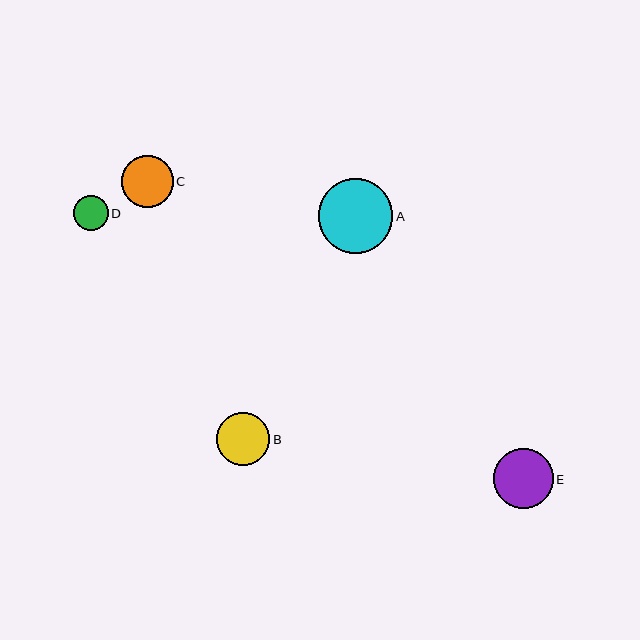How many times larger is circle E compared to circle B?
Circle E is approximately 1.1 times the size of circle B.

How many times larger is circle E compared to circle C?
Circle E is approximately 1.1 times the size of circle C.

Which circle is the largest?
Circle A is the largest with a size of approximately 74 pixels.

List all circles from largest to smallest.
From largest to smallest: A, E, B, C, D.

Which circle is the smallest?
Circle D is the smallest with a size of approximately 35 pixels.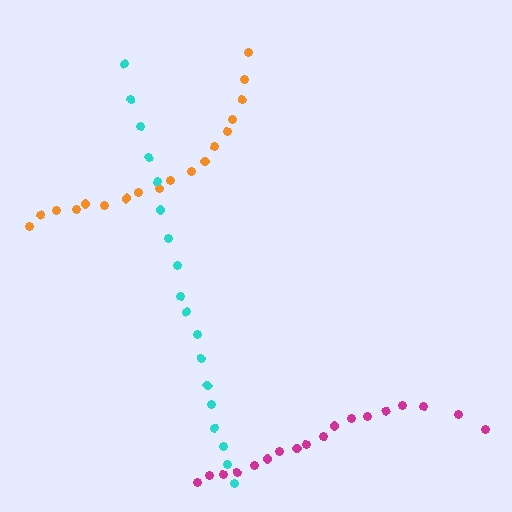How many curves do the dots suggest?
There are 3 distinct paths.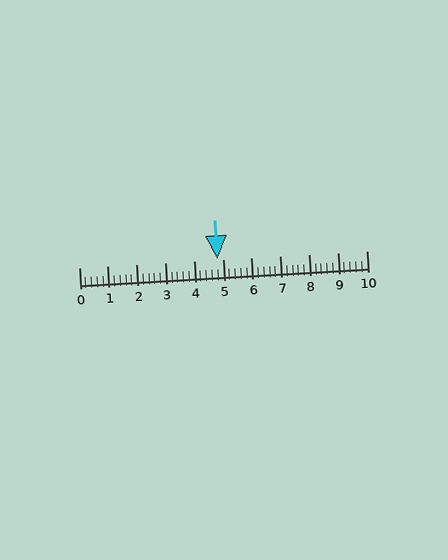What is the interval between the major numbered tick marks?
The major tick marks are spaced 1 units apart.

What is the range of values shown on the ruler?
The ruler shows values from 0 to 10.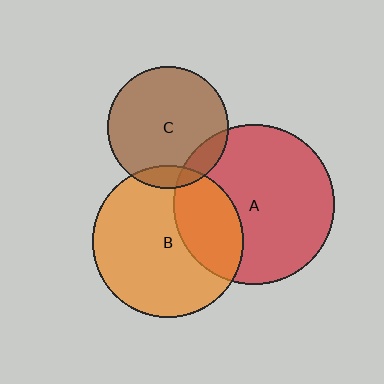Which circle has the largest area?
Circle A (red).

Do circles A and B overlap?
Yes.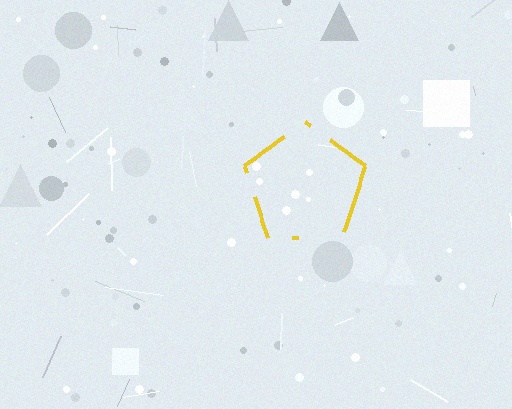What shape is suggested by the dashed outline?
The dashed outline suggests a pentagon.